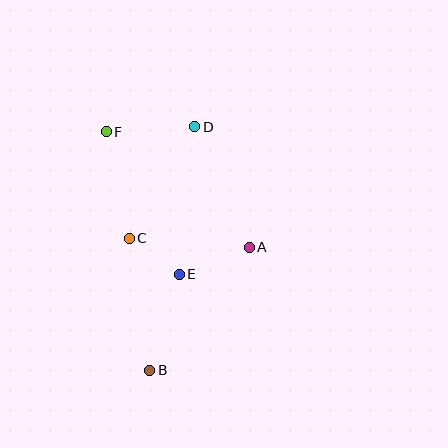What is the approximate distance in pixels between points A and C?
The distance between A and C is approximately 120 pixels.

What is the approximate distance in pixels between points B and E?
The distance between B and E is approximately 101 pixels.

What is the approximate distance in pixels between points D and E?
The distance between D and E is approximately 148 pixels.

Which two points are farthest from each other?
Points B and D are farthest from each other.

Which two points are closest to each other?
Points C and E are closest to each other.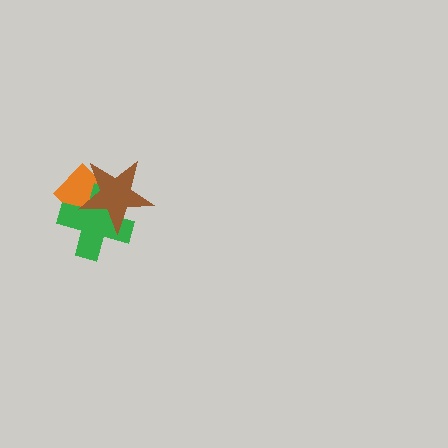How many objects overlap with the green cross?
2 objects overlap with the green cross.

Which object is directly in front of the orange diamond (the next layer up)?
The green cross is directly in front of the orange diamond.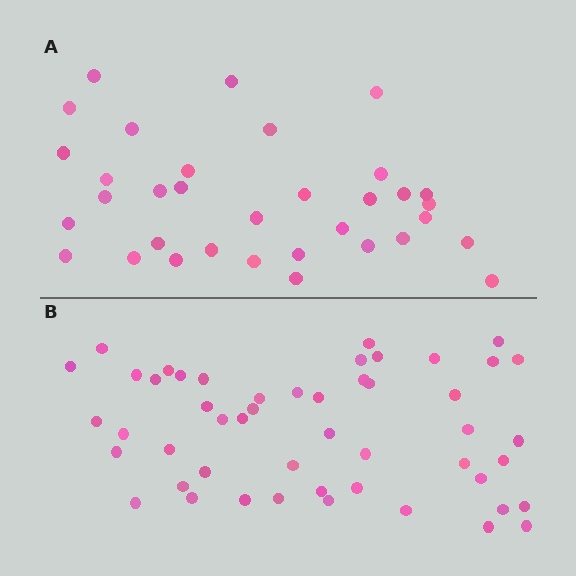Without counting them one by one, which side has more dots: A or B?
Region B (the bottom region) has more dots.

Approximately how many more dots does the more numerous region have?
Region B has approximately 15 more dots than region A.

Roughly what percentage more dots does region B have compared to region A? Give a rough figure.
About 45% more.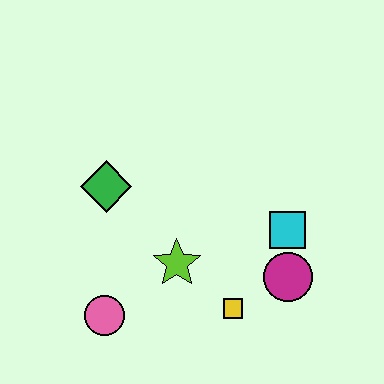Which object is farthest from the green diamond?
The magenta circle is farthest from the green diamond.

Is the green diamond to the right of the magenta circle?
No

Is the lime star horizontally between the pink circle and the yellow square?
Yes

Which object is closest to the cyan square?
The magenta circle is closest to the cyan square.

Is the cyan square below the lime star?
No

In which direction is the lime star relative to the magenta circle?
The lime star is to the left of the magenta circle.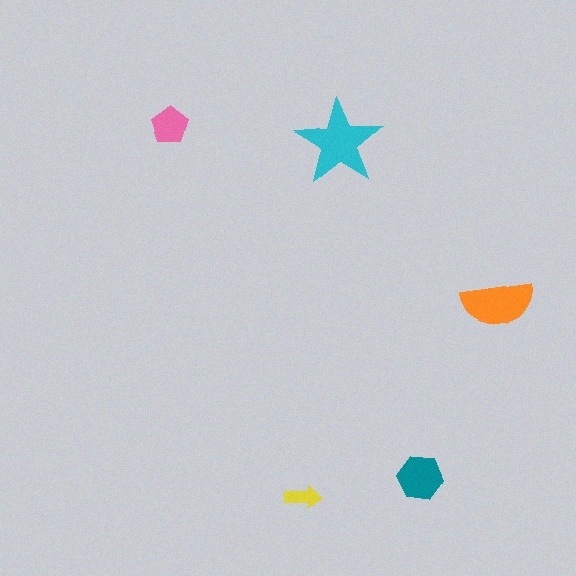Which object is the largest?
The cyan star.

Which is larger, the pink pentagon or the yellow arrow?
The pink pentagon.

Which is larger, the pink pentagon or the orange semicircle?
The orange semicircle.